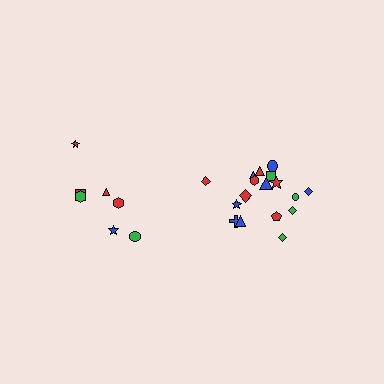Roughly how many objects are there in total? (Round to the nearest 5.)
Roughly 25 objects in total.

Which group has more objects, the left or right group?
The right group.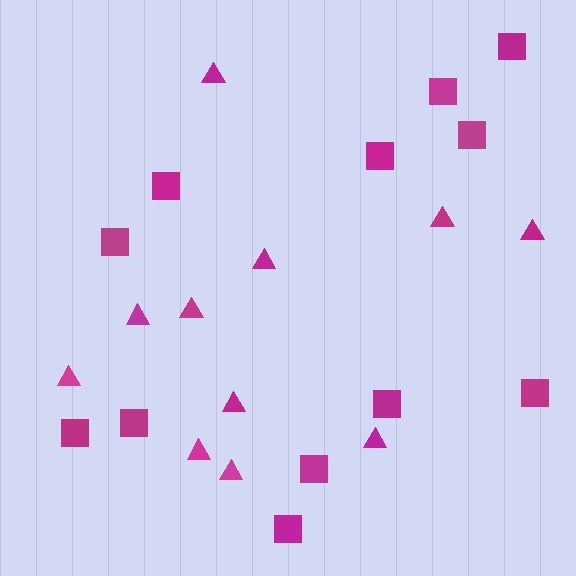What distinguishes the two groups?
There are 2 groups: one group of triangles (11) and one group of squares (12).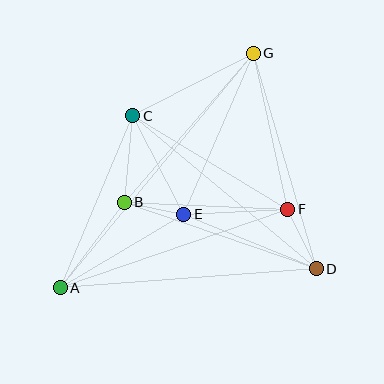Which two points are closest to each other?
Points B and E are closest to each other.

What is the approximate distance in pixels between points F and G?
The distance between F and G is approximately 160 pixels.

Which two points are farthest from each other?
Points A and G are farthest from each other.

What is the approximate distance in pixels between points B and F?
The distance between B and F is approximately 163 pixels.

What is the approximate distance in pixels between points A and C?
The distance between A and C is approximately 187 pixels.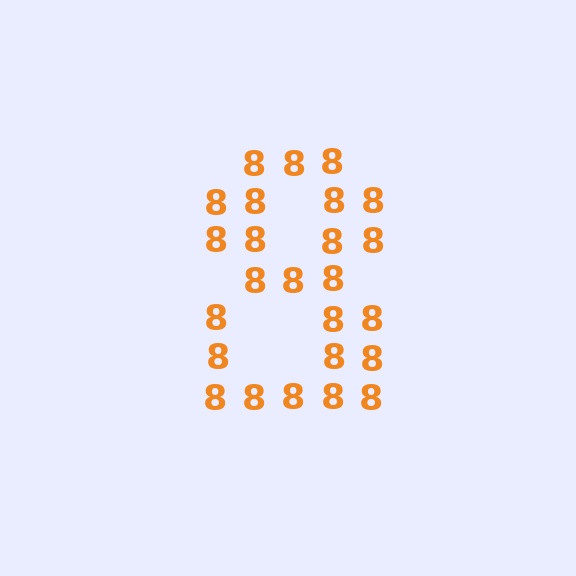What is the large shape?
The large shape is the digit 8.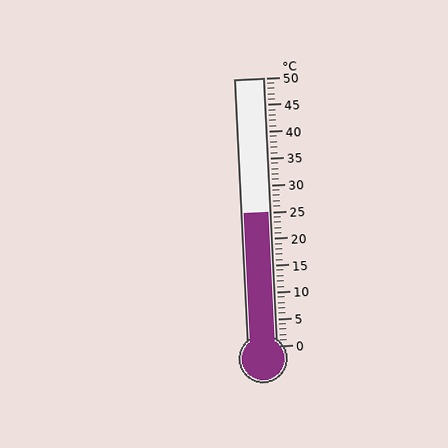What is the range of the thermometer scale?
The thermometer scale ranges from 0°C to 50°C.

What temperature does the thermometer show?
The thermometer shows approximately 25°C.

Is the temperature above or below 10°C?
The temperature is above 10°C.